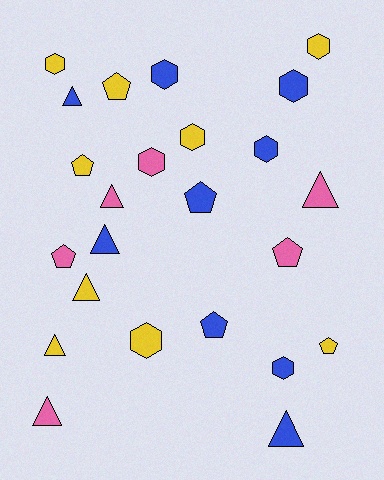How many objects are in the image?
There are 24 objects.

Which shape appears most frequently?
Hexagon, with 9 objects.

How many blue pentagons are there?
There are 2 blue pentagons.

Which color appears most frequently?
Blue, with 9 objects.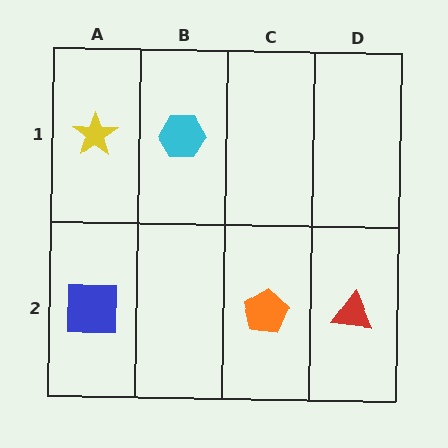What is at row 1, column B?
A cyan hexagon.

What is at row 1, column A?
A yellow star.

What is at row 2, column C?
An orange pentagon.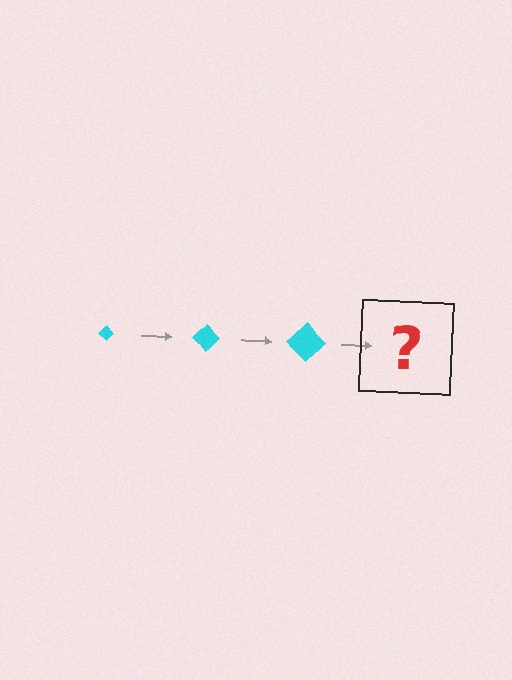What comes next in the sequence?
The next element should be a cyan diamond, larger than the previous one.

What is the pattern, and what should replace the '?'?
The pattern is that the diamond gets progressively larger each step. The '?' should be a cyan diamond, larger than the previous one.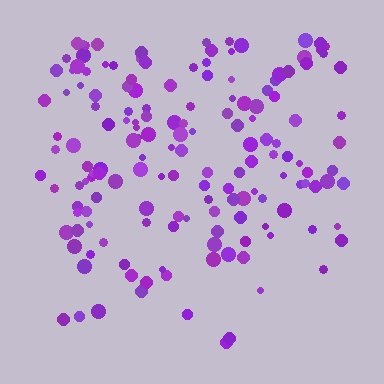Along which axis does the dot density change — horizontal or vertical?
Vertical.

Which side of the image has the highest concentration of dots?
The top.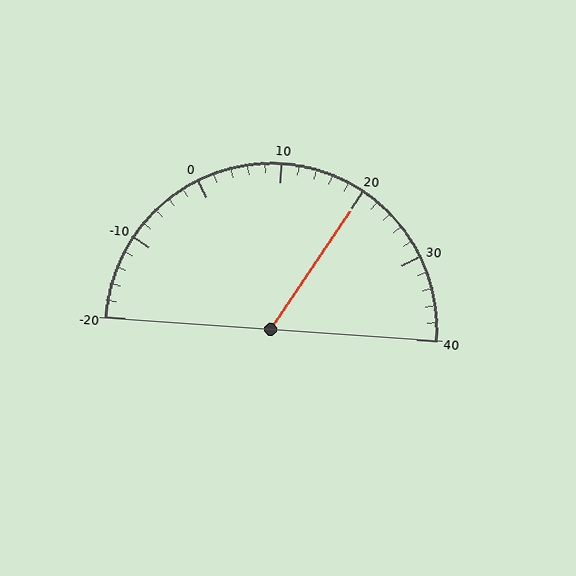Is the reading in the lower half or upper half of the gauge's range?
The reading is in the upper half of the range (-20 to 40).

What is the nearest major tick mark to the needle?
The nearest major tick mark is 20.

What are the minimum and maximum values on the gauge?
The gauge ranges from -20 to 40.